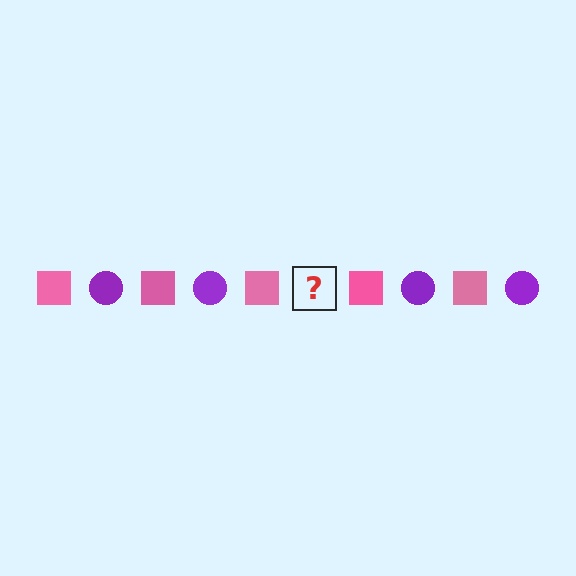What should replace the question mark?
The question mark should be replaced with a purple circle.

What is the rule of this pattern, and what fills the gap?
The rule is that the pattern alternates between pink square and purple circle. The gap should be filled with a purple circle.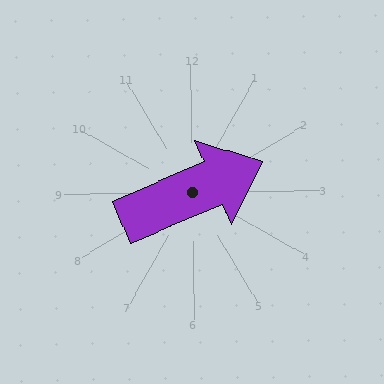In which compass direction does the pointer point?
Northeast.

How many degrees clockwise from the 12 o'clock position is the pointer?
Approximately 67 degrees.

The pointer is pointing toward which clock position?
Roughly 2 o'clock.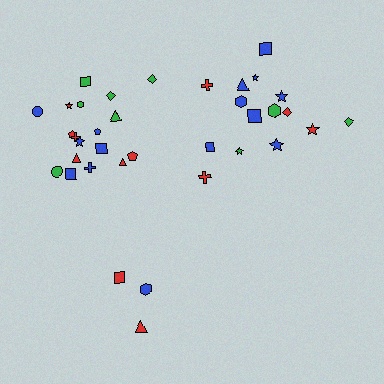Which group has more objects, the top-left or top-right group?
The top-left group.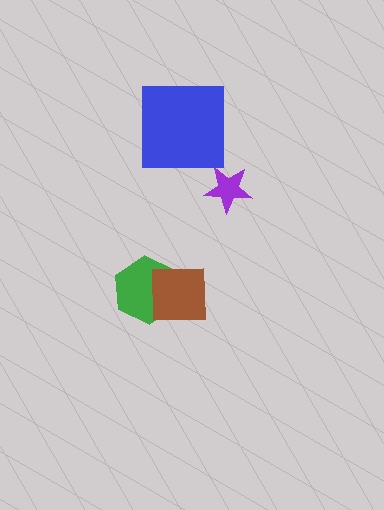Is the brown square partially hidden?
No, no other shape covers it.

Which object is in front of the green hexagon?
The brown square is in front of the green hexagon.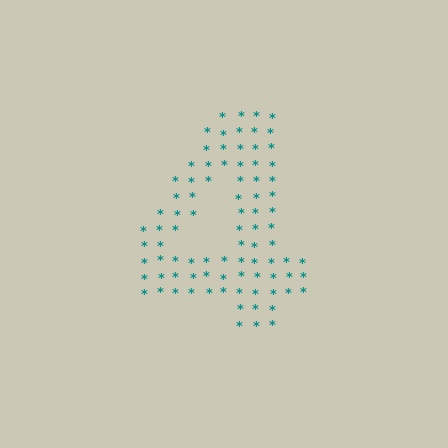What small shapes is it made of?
It is made of small asterisks.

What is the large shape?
The large shape is the digit 4.